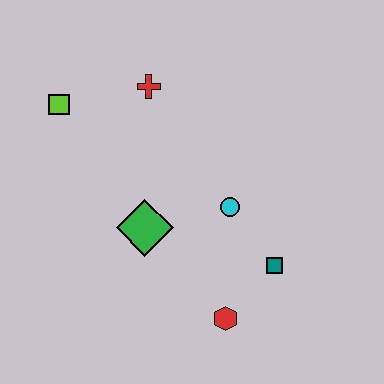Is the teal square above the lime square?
No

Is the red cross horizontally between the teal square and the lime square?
Yes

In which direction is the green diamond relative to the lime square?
The green diamond is below the lime square.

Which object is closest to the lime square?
The red cross is closest to the lime square.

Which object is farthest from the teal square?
The lime square is farthest from the teal square.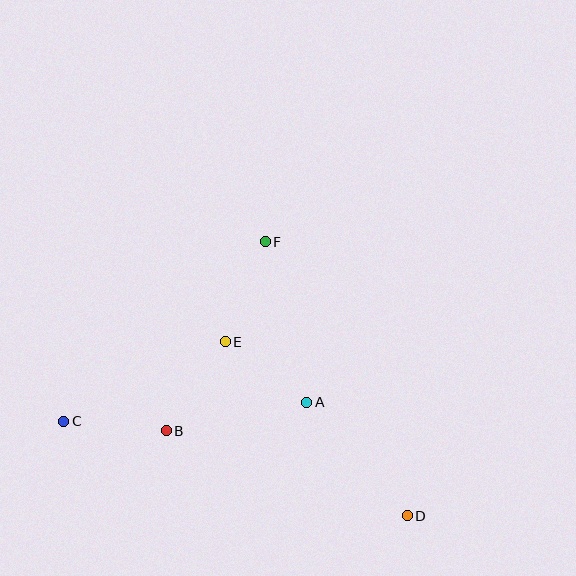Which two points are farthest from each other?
Points C and D are farthest from each other.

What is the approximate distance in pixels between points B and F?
The distance between B and F is approximately 213 pixels.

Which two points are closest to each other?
Points A and E are closest to each other.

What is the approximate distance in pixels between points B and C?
The distance between B and C is approximately 103 pixels.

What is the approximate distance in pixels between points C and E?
The distance between C and E is approximately 180 pixels.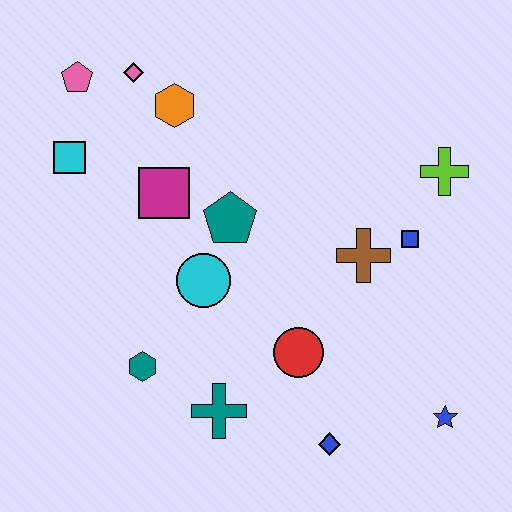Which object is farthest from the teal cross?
The pink pentagon is farthest from the teal cross.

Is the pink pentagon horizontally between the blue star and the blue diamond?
No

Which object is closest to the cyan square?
The pink pentagon is closest to the cyan square.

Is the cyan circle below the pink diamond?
Yes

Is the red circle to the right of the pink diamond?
Yes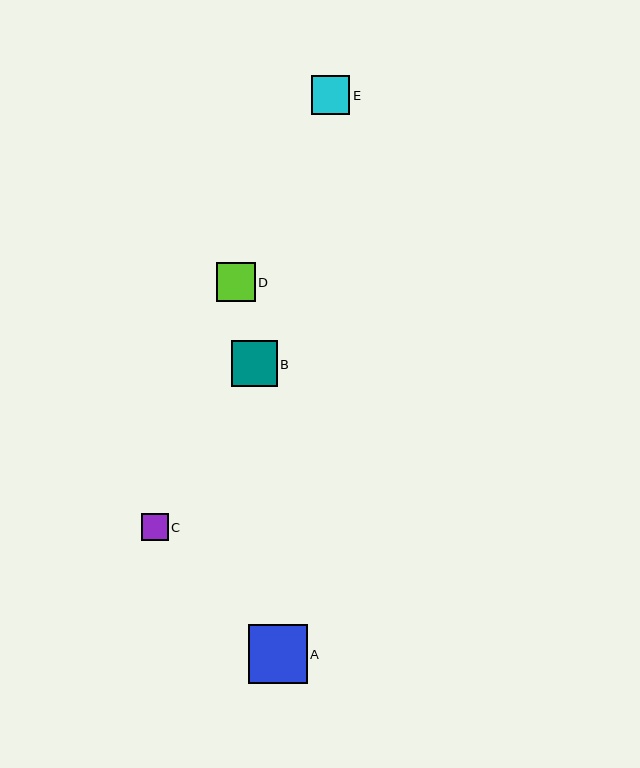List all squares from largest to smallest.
From largest to smallest: A, B, D, E, C.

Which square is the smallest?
Square C is the smallest with a size of approximately 27 pixels.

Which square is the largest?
Square A is the largest with a size of approximately 58 pixels.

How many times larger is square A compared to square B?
Square A is approximately 1.3 times the size of square B.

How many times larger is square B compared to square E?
Square B is approximately 1.2 times the size of square E.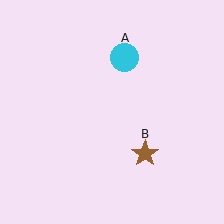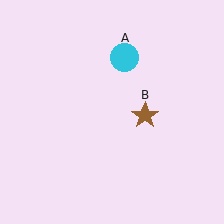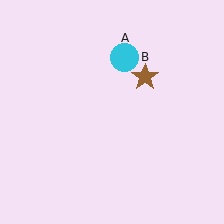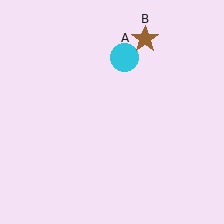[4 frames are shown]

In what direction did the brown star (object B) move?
The brown star (object B) moved up.